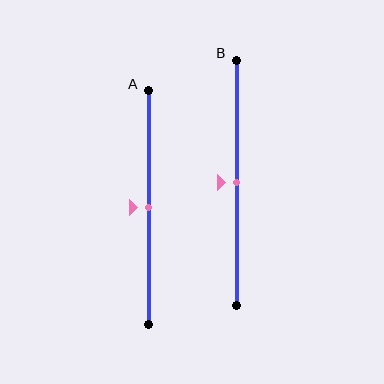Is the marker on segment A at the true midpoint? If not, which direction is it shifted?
Yes, the marker on segment A is at the true midpoint.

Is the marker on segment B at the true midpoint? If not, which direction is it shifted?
Yes, the marker on segment B is at the true midpoint.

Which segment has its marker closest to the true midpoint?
Segment A has its marker closest to the true midpoint.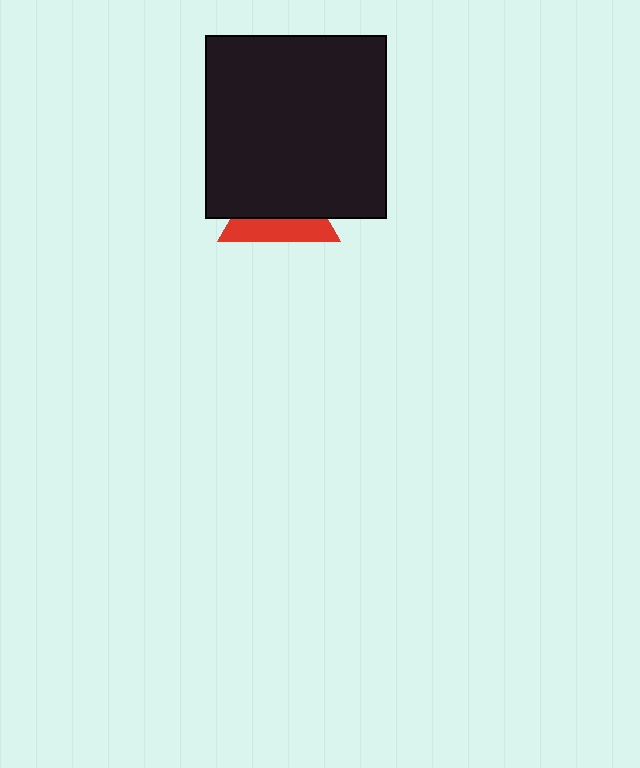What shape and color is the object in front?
The object in front is a black rectangle.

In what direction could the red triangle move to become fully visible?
The red triangle could move down. That would shift it out from behind the black rectangle entirely.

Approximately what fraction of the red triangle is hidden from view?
Roughly 63% of the red triangle is hidden behind the black rectangle.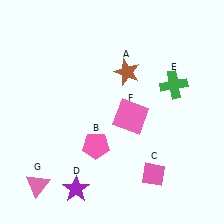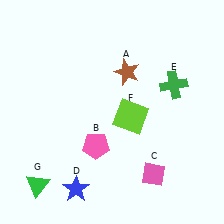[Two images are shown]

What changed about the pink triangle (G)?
In Image 1, G is pink. In Image 2, it changed to green.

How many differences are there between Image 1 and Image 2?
There are 3 differences between the two images.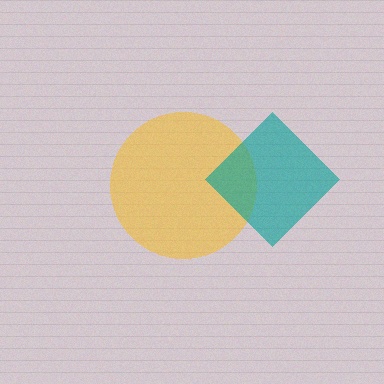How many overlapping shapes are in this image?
There are 2 overlapping shapes in the image.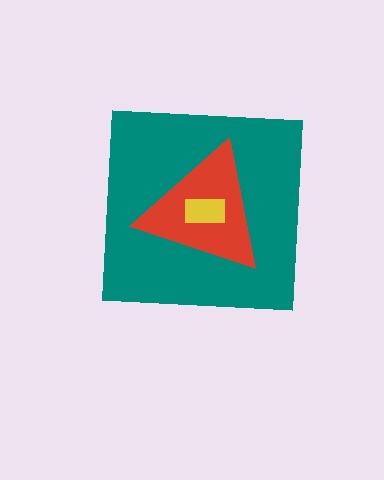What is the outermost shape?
The teal square.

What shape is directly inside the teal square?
The red triangle.